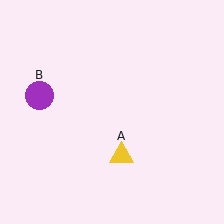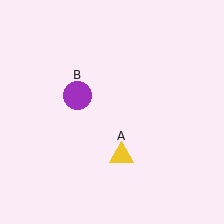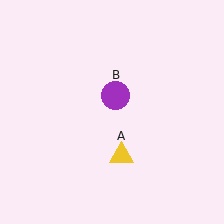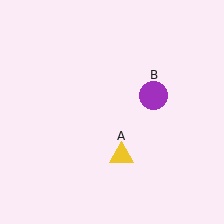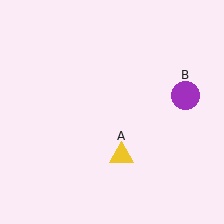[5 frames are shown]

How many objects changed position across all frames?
1 object changed position: purple circle (object B).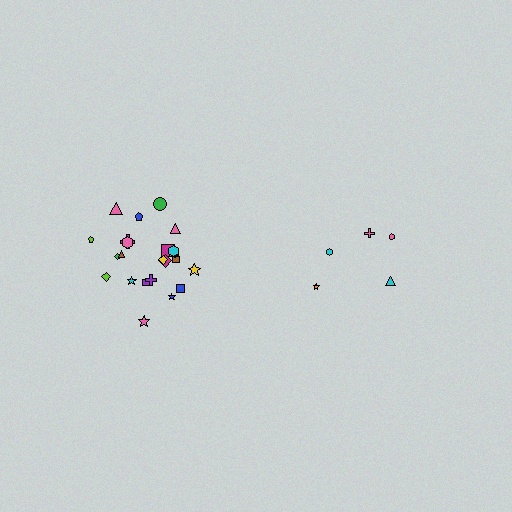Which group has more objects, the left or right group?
The left group.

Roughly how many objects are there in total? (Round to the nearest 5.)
Roughly 30 objects in total.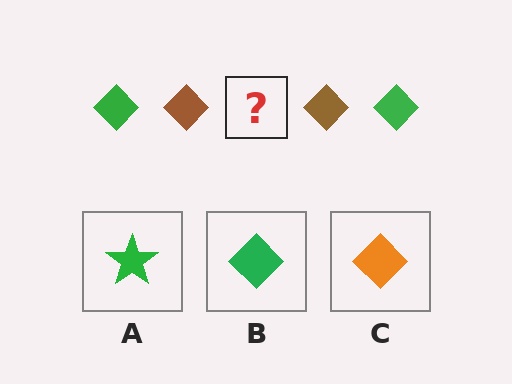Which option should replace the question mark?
Option B.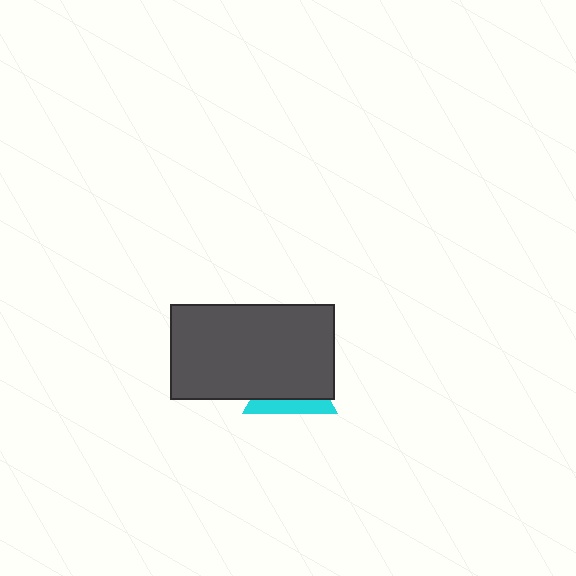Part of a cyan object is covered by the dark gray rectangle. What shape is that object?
It is a triangle.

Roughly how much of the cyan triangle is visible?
A small part of it is visible (roughly 31%).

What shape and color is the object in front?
The object in front is a dark gray rectangle.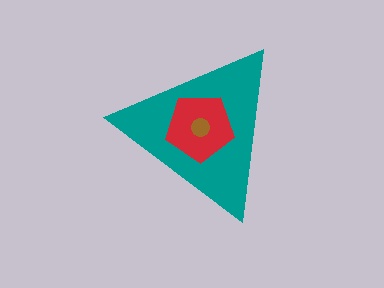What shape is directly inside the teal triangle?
The red pentagon.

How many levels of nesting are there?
3.